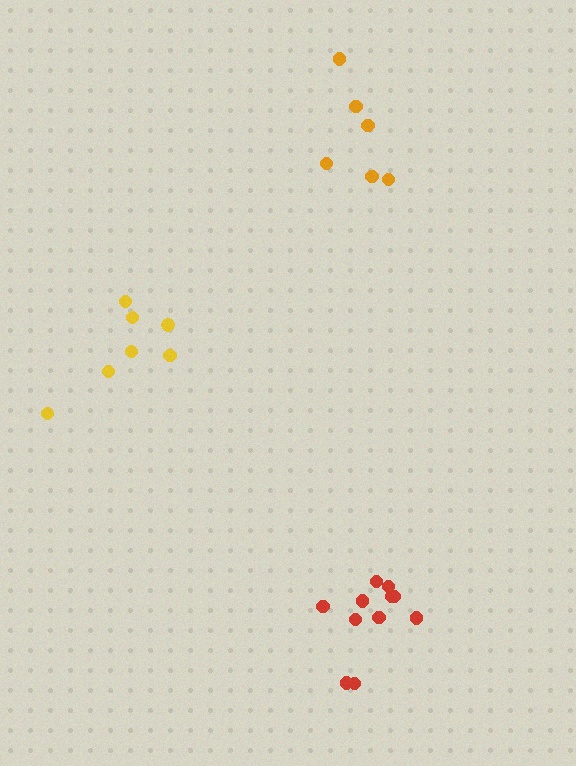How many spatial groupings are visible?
There are 3 spatial groupings.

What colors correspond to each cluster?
The clusters are colored: red, orange, yellow.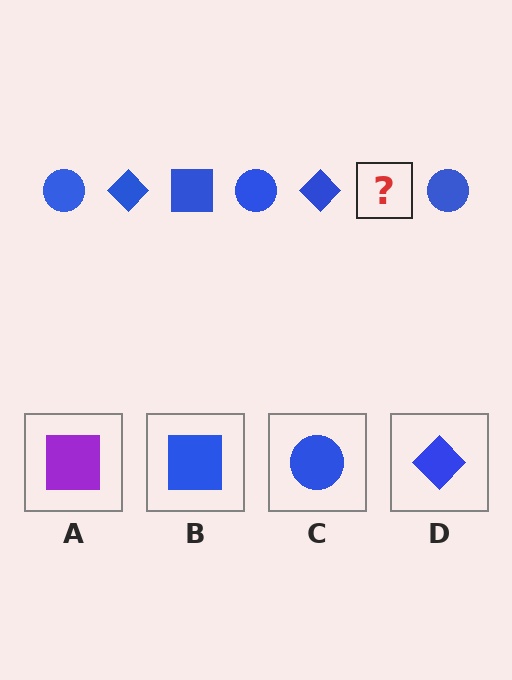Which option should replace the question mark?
Option B.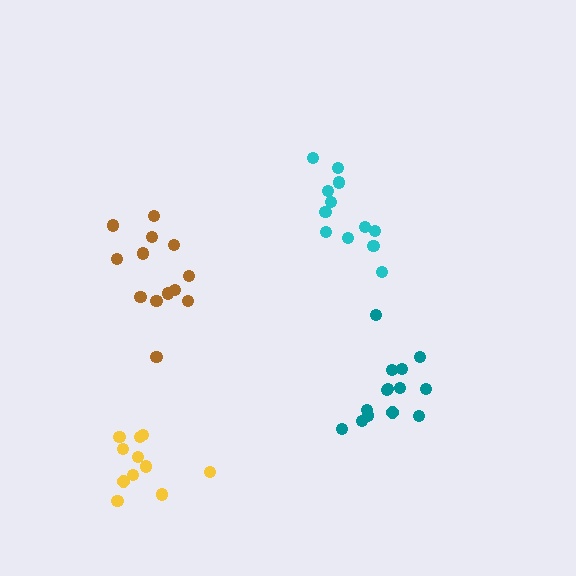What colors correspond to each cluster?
The clusters are colored: brown, cyan, yellow, teal.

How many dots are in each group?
Group 1: 13 dots, Group 2: 12 dots, Group 3: 11 dots, Group 4: 14 dots (50 total).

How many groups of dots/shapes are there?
There are 4 groups.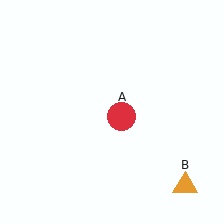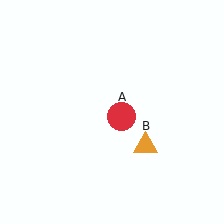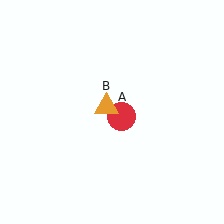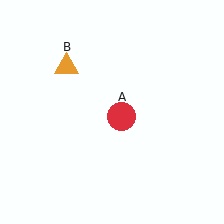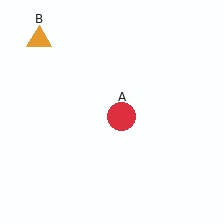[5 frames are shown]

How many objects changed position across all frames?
1 object changed position: orange triangle (object B).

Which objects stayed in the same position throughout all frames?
Red circle (object A) remained stationary.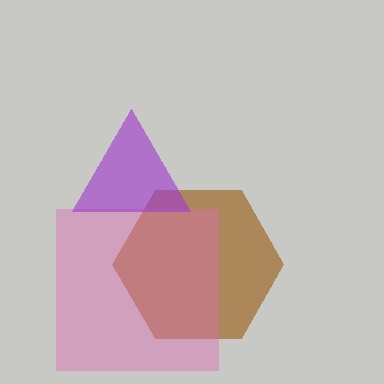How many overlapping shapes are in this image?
There are 3 overlapping shapes in the image.